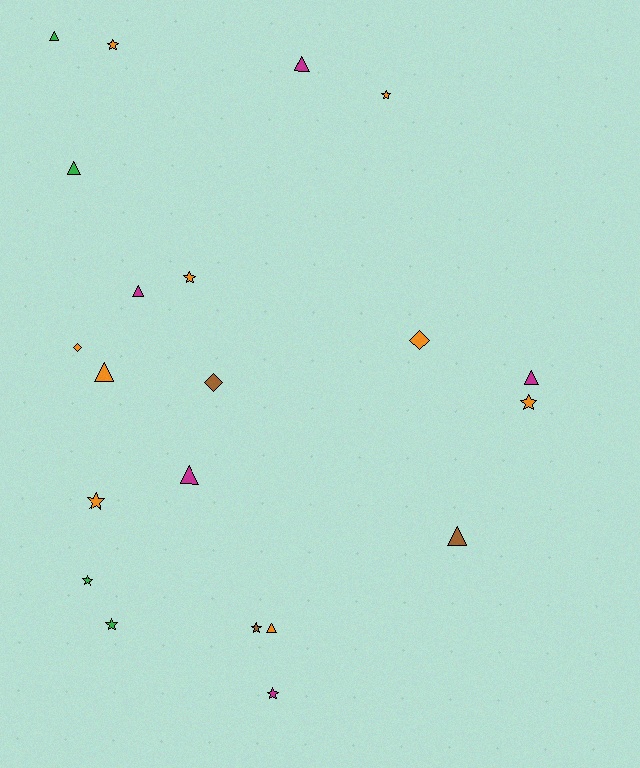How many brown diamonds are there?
There is 1 brown diamond.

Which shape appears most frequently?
Triangle, with 9 objects.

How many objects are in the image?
There are 21 objects.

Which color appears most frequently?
Orange, with 9 objects.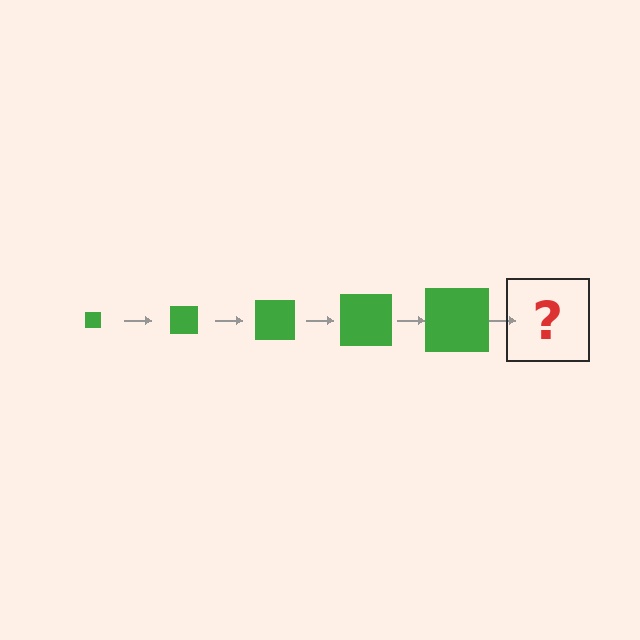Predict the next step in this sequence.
The next step is a green square, larger than the previous one.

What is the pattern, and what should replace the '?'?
The pattern is that the square gets progressively larger each step. The '?' should be a green square, larger than the previous one.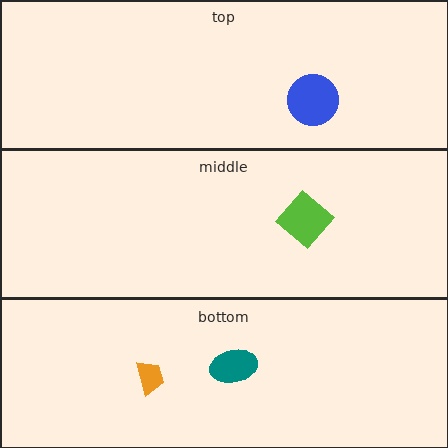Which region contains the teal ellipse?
The bottom region.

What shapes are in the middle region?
The lime diamond.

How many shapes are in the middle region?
1.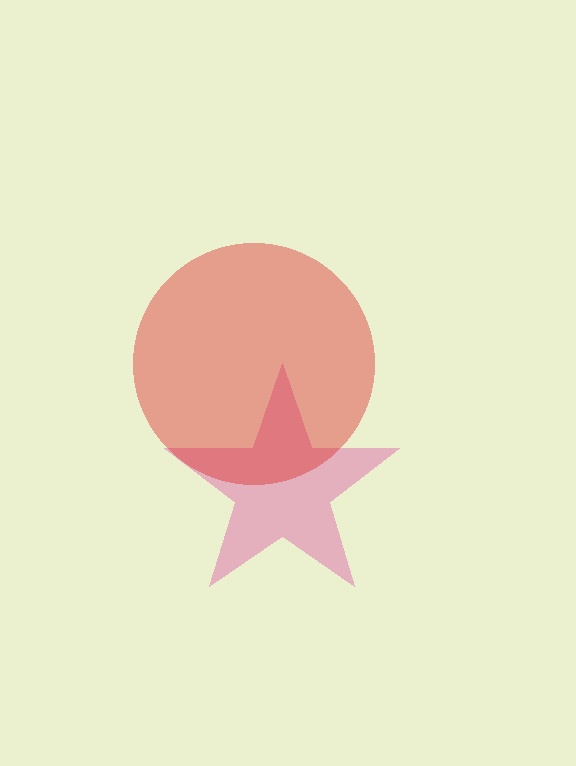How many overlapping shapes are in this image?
There are 2 overlapping shapes in the image.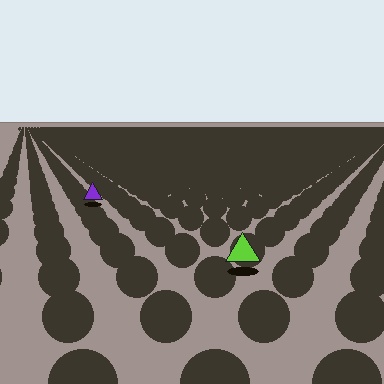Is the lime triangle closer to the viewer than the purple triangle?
Yes. The lime triangle is closer — you can tell from the texture gradient: the ground texture is coarser near it.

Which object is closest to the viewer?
The lime triangle is closest. The texture marks near it are larger and more spread out.